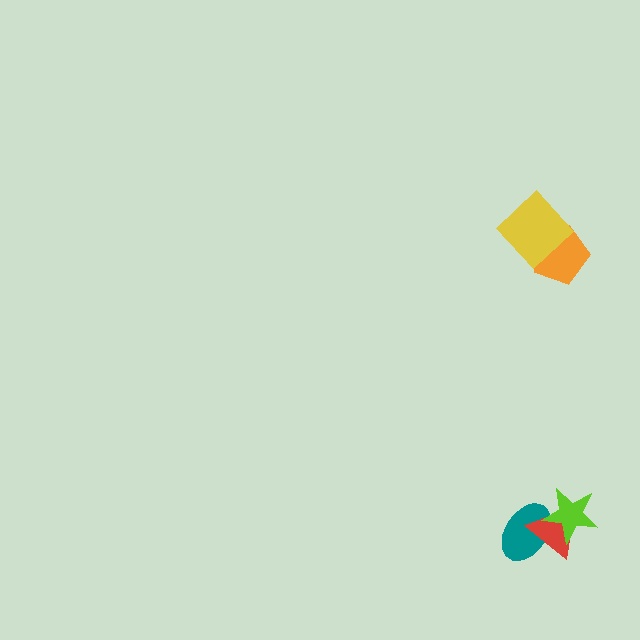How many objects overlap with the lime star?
2 objects overlap with the lime star.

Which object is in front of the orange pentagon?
The yellow diamond is in front of the orange pentagon.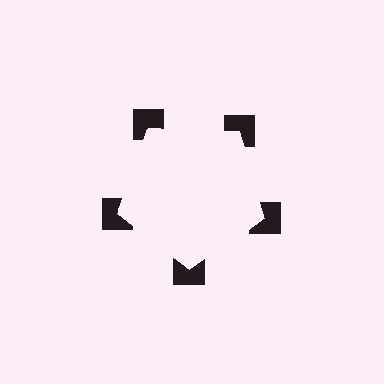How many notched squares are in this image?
There are 5 — one at each vertex of the illusory pentagon.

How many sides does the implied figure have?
5 sides.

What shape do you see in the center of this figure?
An illusory pentagon — its edges are inferred from the aligned wedge cuts in the notched squares, not physically drawn.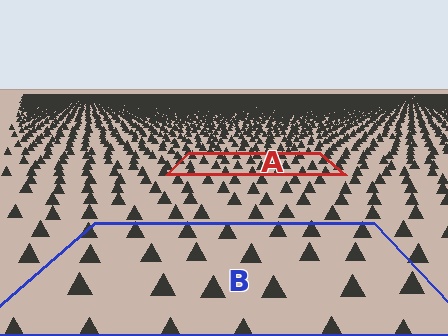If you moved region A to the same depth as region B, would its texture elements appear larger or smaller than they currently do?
They would appear larger. At a closer depth, the same texture elements are projected at a bigger on-screen size.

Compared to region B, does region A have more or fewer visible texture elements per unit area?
Region A has more texture elements per unit area — they are packed more densely because it is farther away.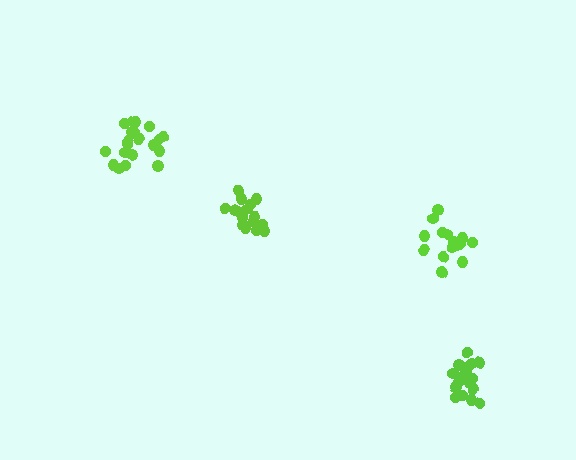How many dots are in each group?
Group 1: 20 dots, Group 2: 15 dots, Group 3: 15 dots, Group 4: 19 dots (69 total).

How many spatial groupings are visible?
There are 4 spatial groupings.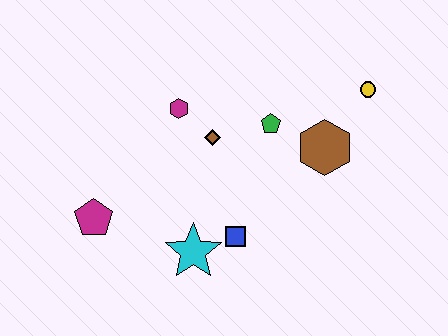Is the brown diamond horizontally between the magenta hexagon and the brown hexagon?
Yes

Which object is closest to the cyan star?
The blue square is closest to the cyan star.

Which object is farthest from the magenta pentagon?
The yellow circle is farthest from the magenta pentagon.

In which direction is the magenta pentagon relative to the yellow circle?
The magenta pentagon is to the left of the yellow circle.